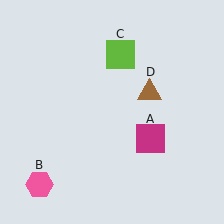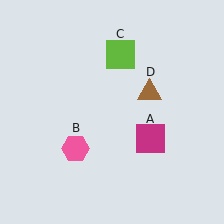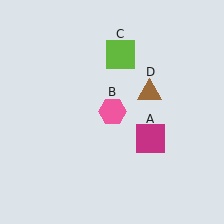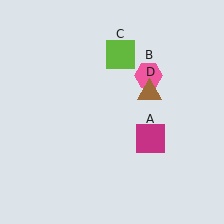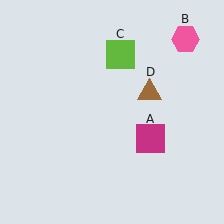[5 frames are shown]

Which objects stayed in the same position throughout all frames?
Magenta square (object A) and lime square (object C) and brown triangle (object D) remained stationary.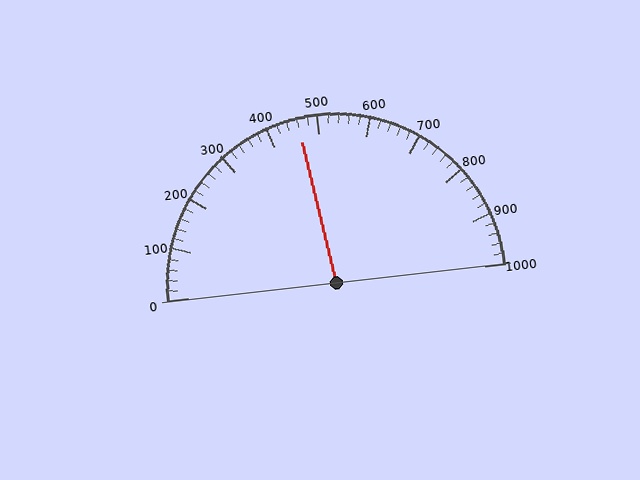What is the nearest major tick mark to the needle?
The nearest major tick mark is 500.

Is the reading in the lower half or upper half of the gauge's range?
The reading is in the lower half of the range (0 to 1000).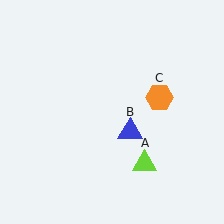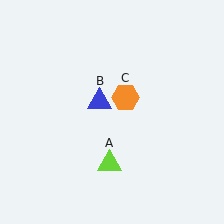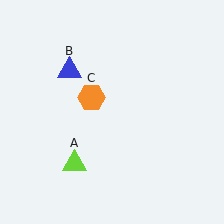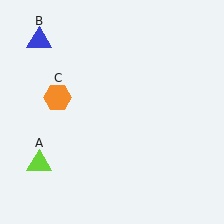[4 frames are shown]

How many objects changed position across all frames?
3 objects changed position: lime triangle (object A), blue triangle (object B), orange hexagon (object C).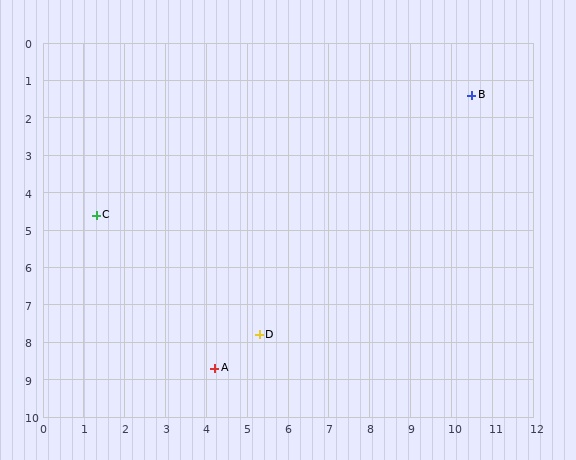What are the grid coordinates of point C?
Point C is at approximately (1.3, 4.6).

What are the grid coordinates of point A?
Point A is at approximately (4.2, 8.7).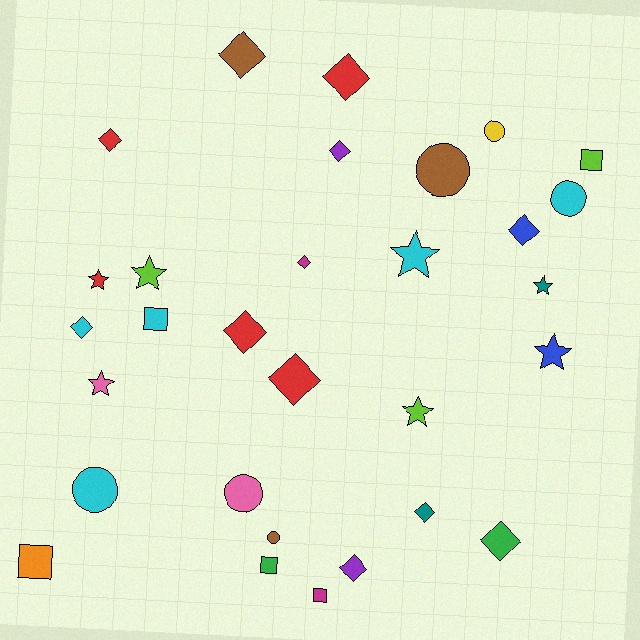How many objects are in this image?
There are 30 objects.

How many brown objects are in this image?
There are 3 brown objects.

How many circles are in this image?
There are 6 circles.